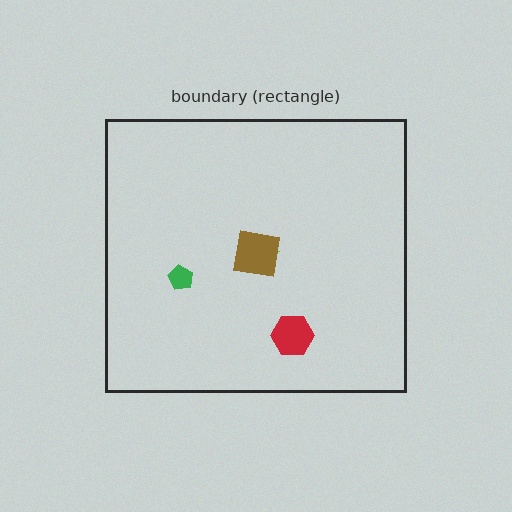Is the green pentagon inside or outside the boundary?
Inside.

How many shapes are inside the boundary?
4 inside, 0 outside.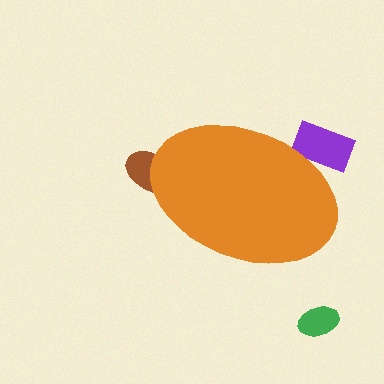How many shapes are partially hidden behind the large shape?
3 shapes are partially hidden.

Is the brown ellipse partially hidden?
Yes, the brown ellipse is partially hidden behind the orange ellipse.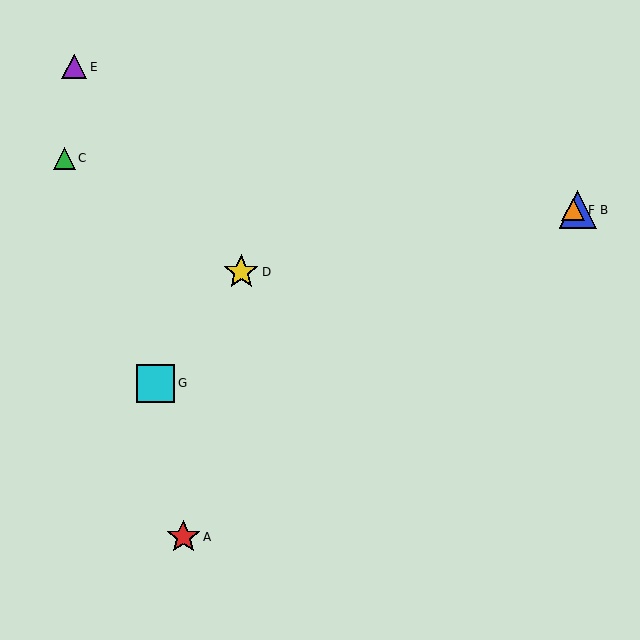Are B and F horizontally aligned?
Yes, both are at y≈210.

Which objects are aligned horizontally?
Objects B, F are aligned horizontally.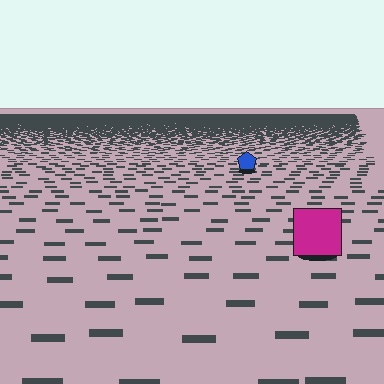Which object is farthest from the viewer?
The blue pentagon is farthest from the viewer. It appears smaller and the ground texture around it is denser.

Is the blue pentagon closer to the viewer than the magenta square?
No. The magenta square is closer — you can tell from the texture gradient: the ground texture is coarser near it.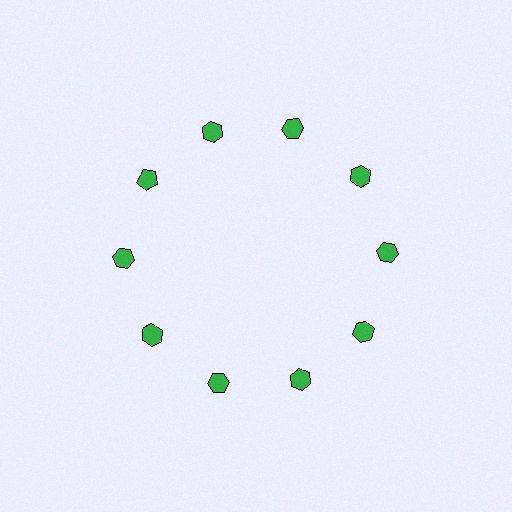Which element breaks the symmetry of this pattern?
The green pentagon at roughly the 10 o'clock position breaks the symmetry. All other shapes are green hexagons.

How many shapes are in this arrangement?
There are 10 shapes arranged in a ring pattern.